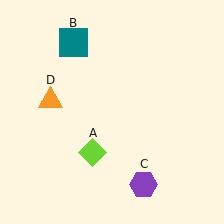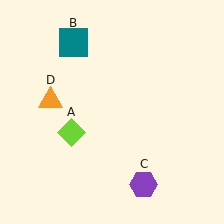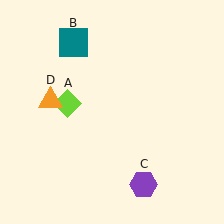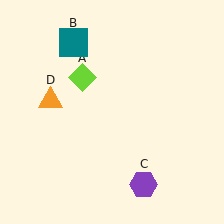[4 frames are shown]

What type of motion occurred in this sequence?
The lime diamond (object A) rotated clockwise around the center of the scene.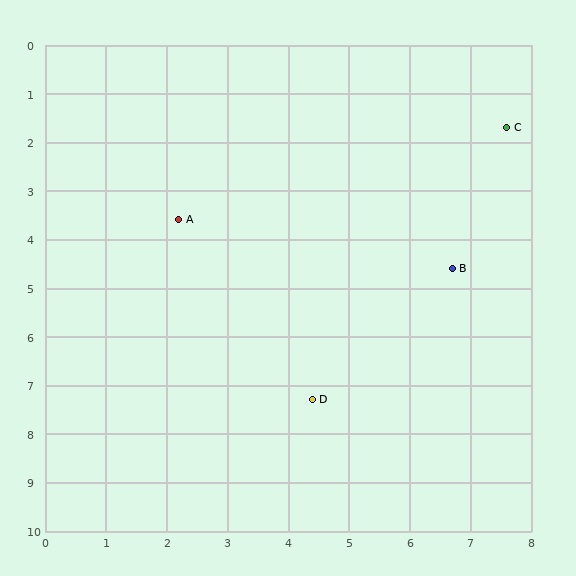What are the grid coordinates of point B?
Point B is at approximately (6.7, 4.6).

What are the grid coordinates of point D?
Point D is at approximately (4.4, 7.3).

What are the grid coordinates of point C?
Point C is at approximately (7.6, 1.7).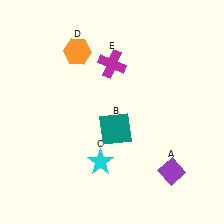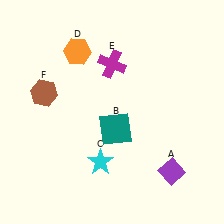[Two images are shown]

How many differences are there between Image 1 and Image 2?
There is 1 difference between the two images.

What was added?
A brown hexagon (F) was added in Image 2.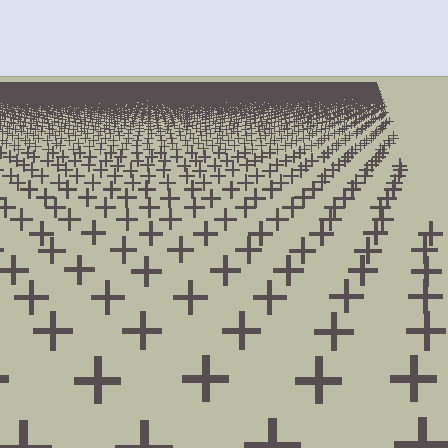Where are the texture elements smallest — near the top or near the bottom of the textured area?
Near the top.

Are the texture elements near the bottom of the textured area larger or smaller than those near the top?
Larger. Near the bottom, elements are closer to the viewer and appear at a bigger on-screen size.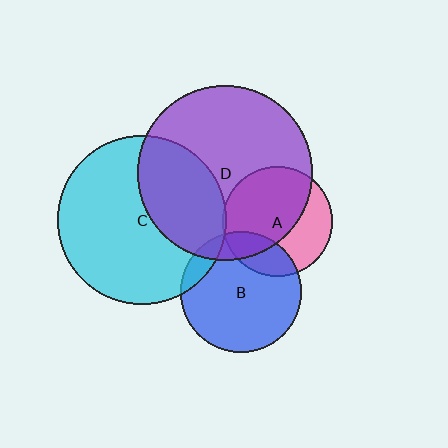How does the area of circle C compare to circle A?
Approximately 2.3 times.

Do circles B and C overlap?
Yes.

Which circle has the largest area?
Circle D (purple).